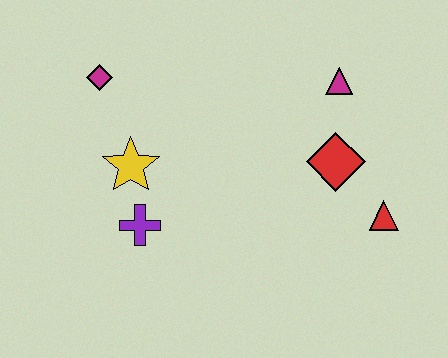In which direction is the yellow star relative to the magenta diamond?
The yellow star is below the magenta diamond.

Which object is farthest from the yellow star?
The red triangle is farthest from the yellow star.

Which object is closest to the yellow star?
The purple cross is closest to the yellow star.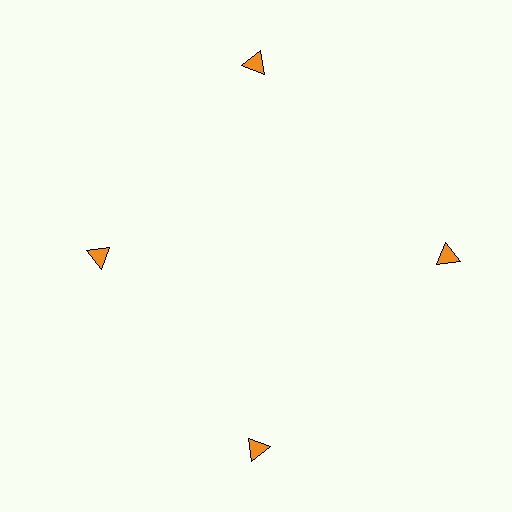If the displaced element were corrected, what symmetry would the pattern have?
It would have 4-fold rotational symmetry — the pattern would map onto itself every 90 degrees.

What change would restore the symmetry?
The symmetry would be restored by moving it outward, back onto the ring so that all 4 triangles sit at equal angles and equal distance from the center.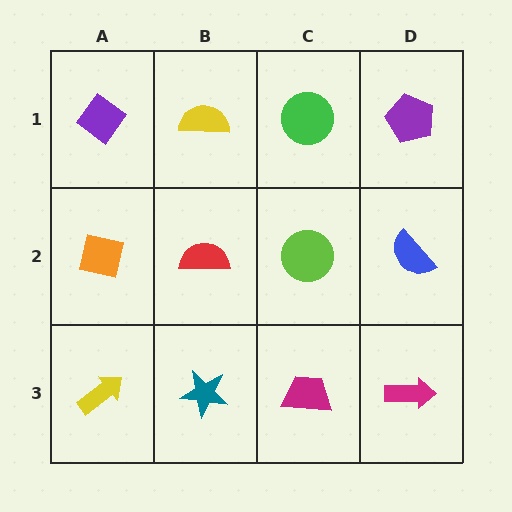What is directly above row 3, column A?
An orange square.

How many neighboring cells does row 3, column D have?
2.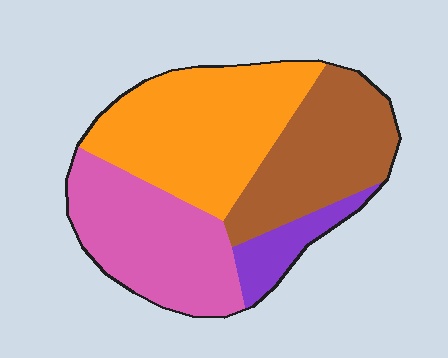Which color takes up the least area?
Purple, at roughly 10%.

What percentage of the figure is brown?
Brown takes up between a quarter and a half of the figure.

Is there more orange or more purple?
Orange.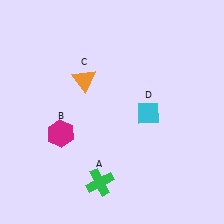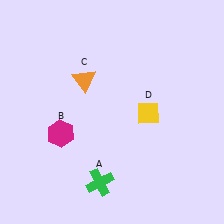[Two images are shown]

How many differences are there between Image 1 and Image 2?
There is 1 difference between the two images.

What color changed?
The diamond (D) changed from cyan in Image 1 to yellow in Image 2.